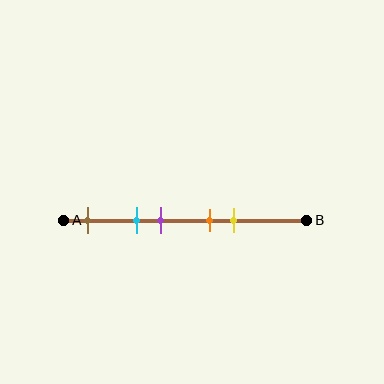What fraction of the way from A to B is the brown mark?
The brown mark is approximately 10% (0.1) of the way from A to B.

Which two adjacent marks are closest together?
The orange and yellow marks are the closest adjacent pair.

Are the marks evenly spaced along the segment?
No, the marks are not evenly spaced.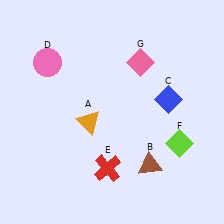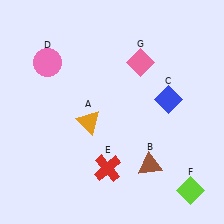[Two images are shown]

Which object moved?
The lime diamond (F) moved down.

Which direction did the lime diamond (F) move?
The lime diamond (F) moved down.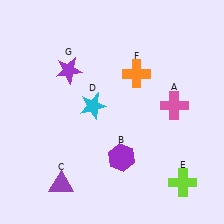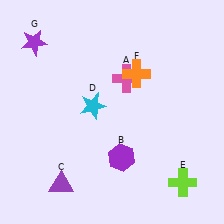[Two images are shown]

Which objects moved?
The objects that moved are: the pink cross (A), the purple star (G).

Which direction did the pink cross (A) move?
The pink cross (A) moved left.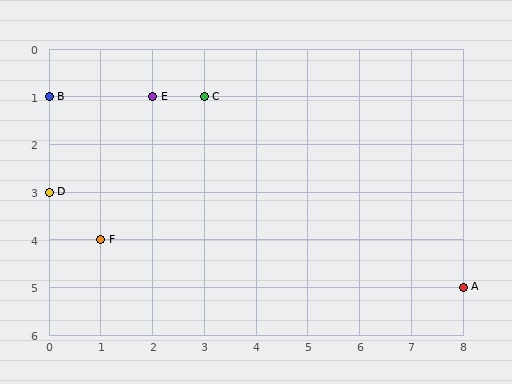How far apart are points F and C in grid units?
Points F and C are 2 columns and 3 rows apart (about 3.6 grid units diagonally).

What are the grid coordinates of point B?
Point B is at grid coordinates (0, 1).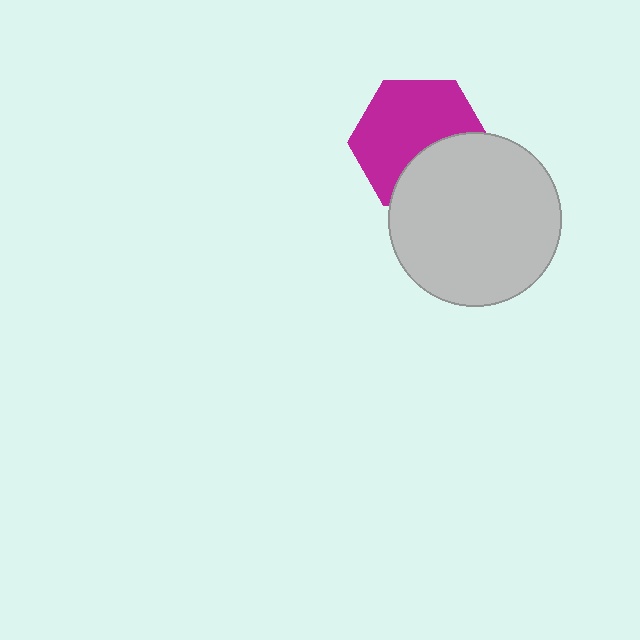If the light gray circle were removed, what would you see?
You would see the complete magenta hexagon.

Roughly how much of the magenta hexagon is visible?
About half of it is visible (roughly 65%).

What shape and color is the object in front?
The object in front is a light gray circle.